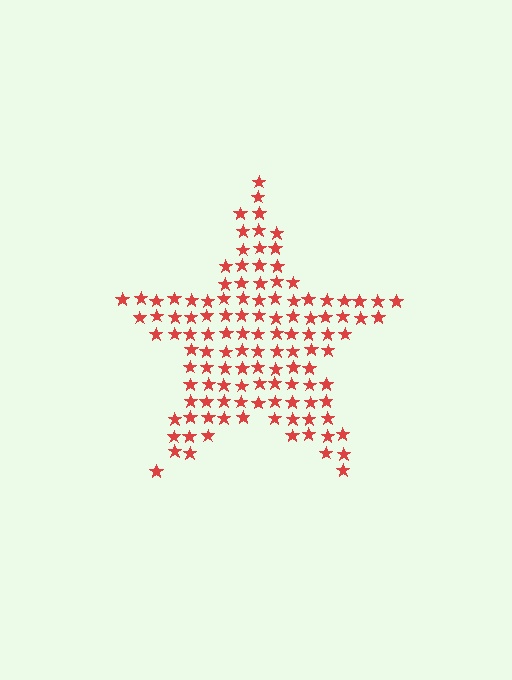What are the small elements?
The small elements are stars.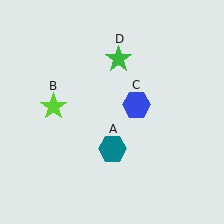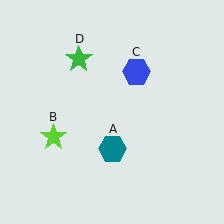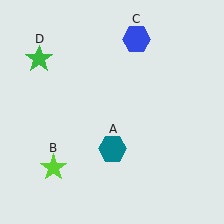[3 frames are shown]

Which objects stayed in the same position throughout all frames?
Teal hexagon (object A) remained stationary.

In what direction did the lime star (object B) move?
The lime star (object B) moved down.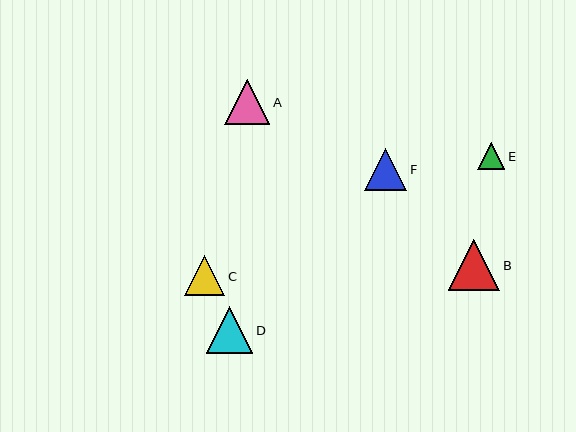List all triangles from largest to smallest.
From largest to smallest: B, D, A, F, C, E.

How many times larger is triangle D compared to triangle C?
Triangle D is approximately 1.1 times the size of triangle C.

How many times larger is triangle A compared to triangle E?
Triangle A is approximately 1.7 times the size of triangle E.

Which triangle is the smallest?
Triangle E is the smallest with a size of approximately 27 pixels.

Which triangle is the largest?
Triangle B is the largest with a size of approximately 51 pixels.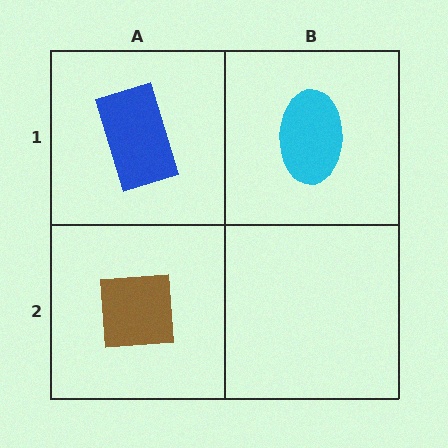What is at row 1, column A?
A blue rectangle.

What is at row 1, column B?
A cyan ellipse.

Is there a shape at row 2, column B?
No, that cell is empty.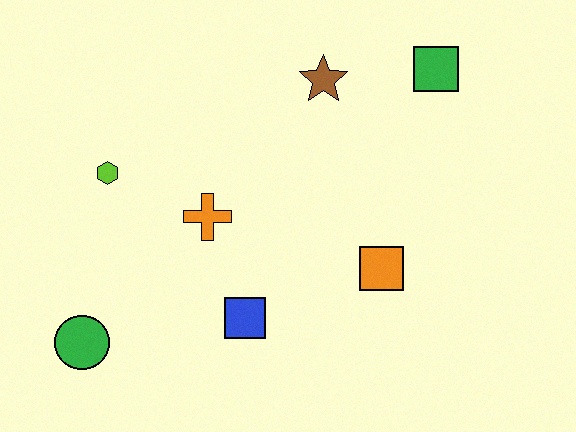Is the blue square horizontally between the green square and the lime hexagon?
Yes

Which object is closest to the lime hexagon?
The orange cross is closest to the lime hexagon.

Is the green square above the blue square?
Yes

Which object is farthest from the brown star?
The green circle is farthest from the brown star.